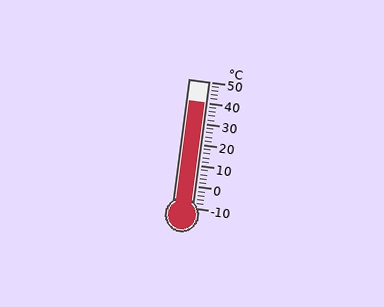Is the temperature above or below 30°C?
The temperature is above 30°C.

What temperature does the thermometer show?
The thermometer shows approximately 40°C.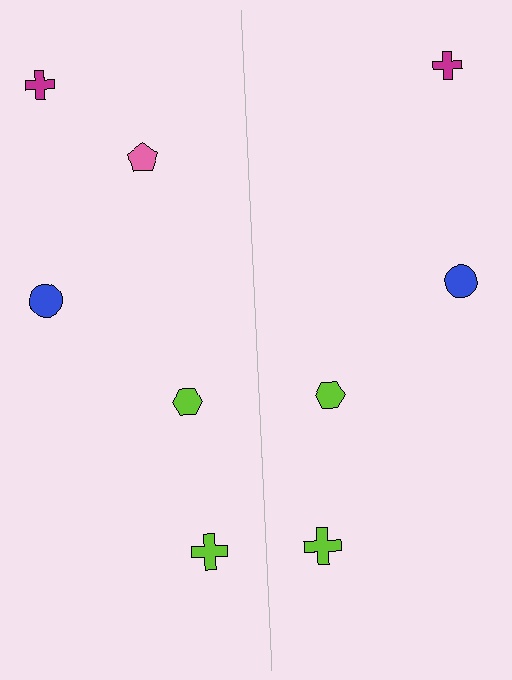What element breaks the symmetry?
A pink pentagon is missing from the right side.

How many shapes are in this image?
There are 9 shapes in this image.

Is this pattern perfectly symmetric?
No, the pattern is not perfectly symmetric. A pink pentagon is missing from the right side.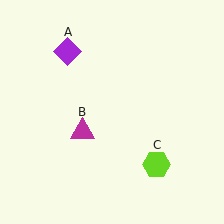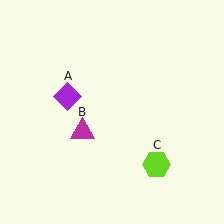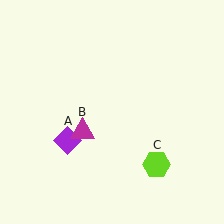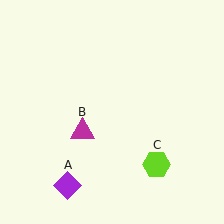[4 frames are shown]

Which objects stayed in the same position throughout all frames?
Magenta triangle (object B) and lime hexagon (object C) remained stationary.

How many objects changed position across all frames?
1 object changed position: purple diamond (object A).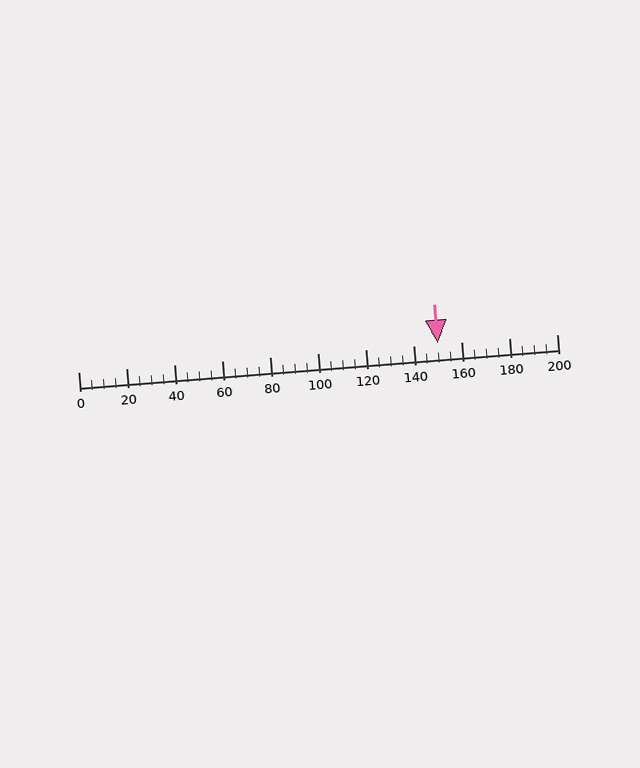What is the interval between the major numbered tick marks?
The major tick marks are spaced 20 units apart.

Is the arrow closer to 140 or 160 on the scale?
The arrow is closer to 160.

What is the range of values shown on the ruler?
The ruler shows values from 0 to 200.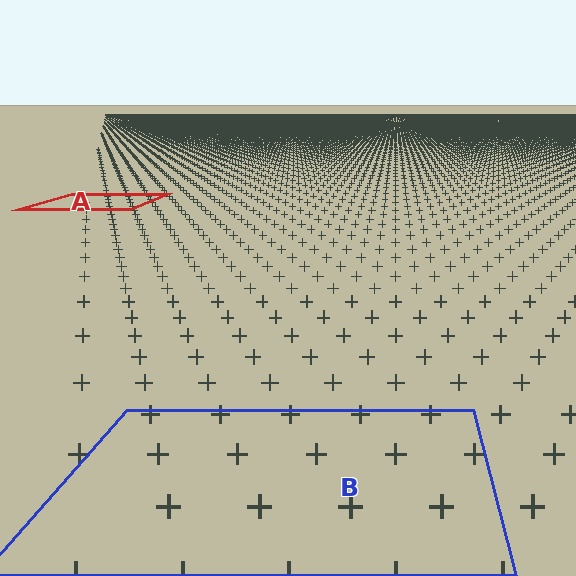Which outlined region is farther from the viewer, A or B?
Region A is farther from the viewer — the texture elements inside it appear smaller and more densely packed.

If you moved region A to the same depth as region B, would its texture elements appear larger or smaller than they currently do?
They would appear larger. At a closer depth, the same texture elements are projected at a bigger on-screen size.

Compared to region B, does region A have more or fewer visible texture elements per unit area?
Region A has more texture elements per unit area — they are packed more densely because it is farther away.